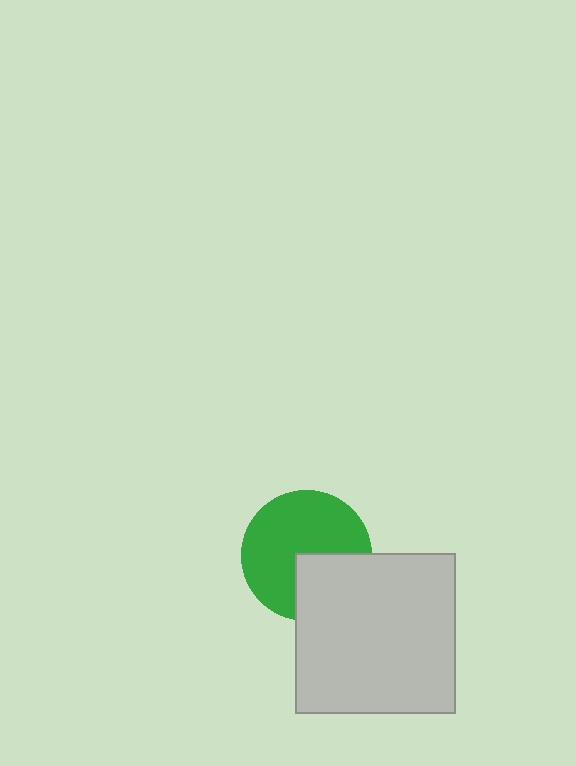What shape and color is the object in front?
The object in front is a light gray square.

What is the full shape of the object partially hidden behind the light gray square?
The partially hidden object is a green circle.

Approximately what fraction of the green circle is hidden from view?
Roughly 31% of the green circle is hidden behind the light gray square.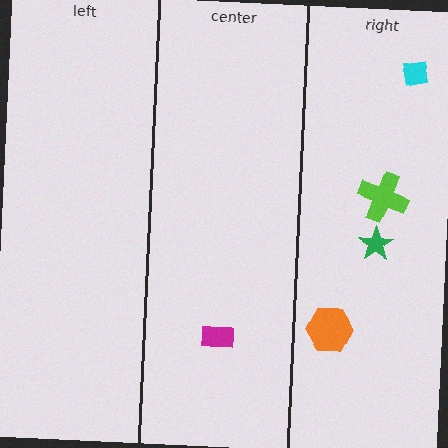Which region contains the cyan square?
The right region.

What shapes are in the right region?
The green star, the orange hexagon, the lime cross, the cyan square.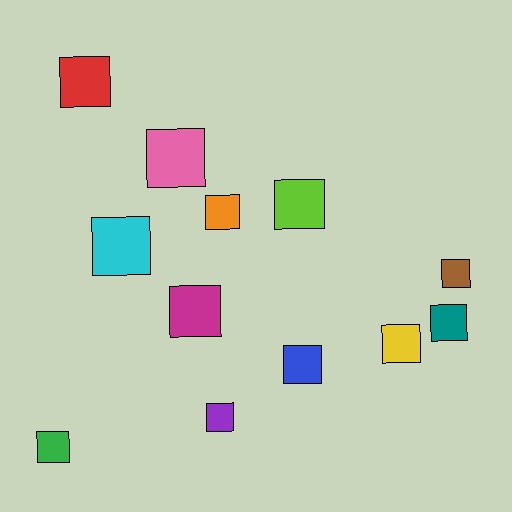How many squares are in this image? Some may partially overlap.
There are 12 squares.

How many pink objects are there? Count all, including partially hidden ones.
There is 1 pink object.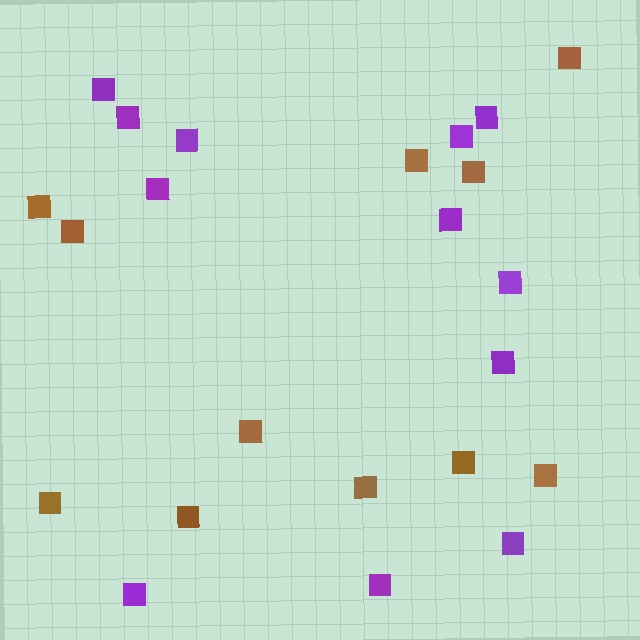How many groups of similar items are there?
There are 2 groups: one group of brown squares (11) and one group of purple squares (12).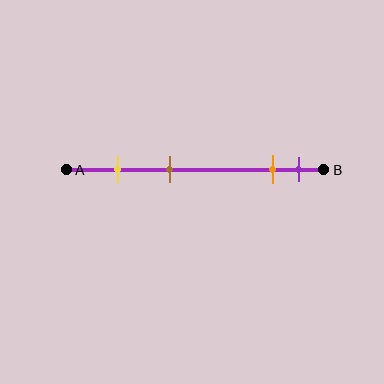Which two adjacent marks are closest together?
The orange and purple marks are the closest adjacent pair.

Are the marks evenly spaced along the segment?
No, the marks are not evenly spaced.